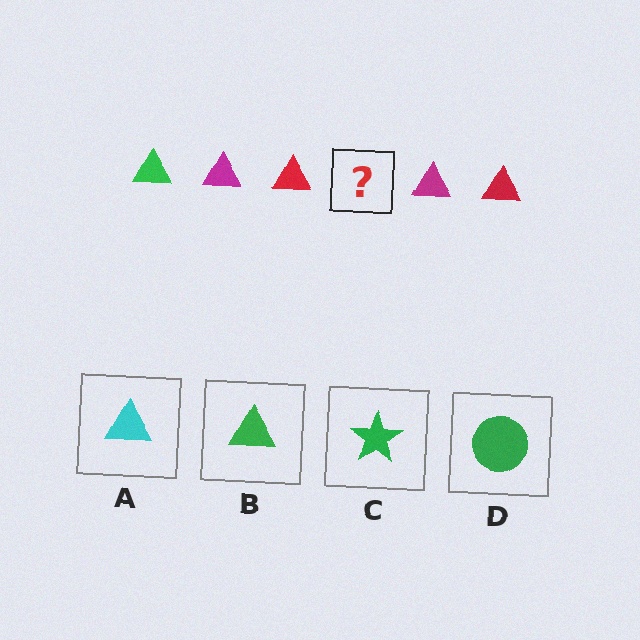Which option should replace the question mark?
Option B.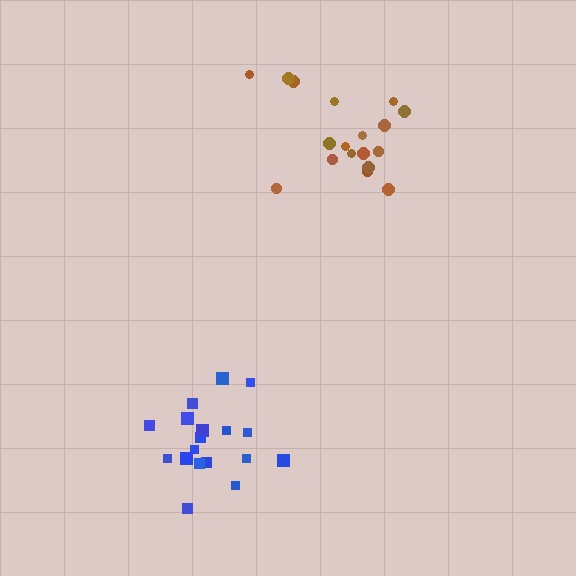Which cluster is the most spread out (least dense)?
Blue.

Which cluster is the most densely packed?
Brown.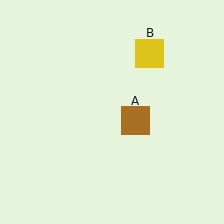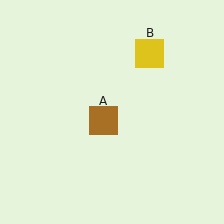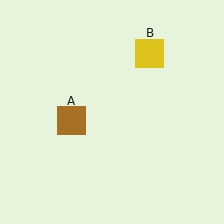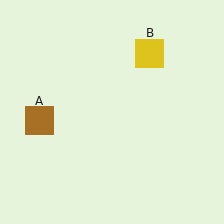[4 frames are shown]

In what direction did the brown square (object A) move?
The brown square (object A) moved left.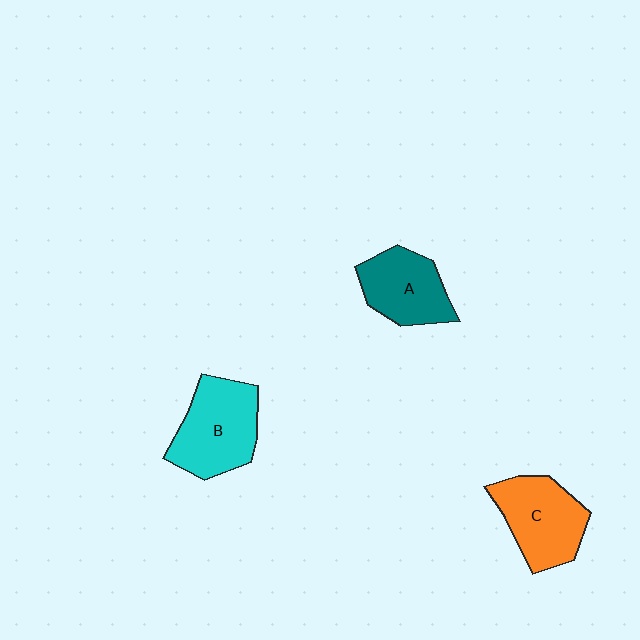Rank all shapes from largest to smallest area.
From largest to smallest: B (cyan), C (orange), A (teal).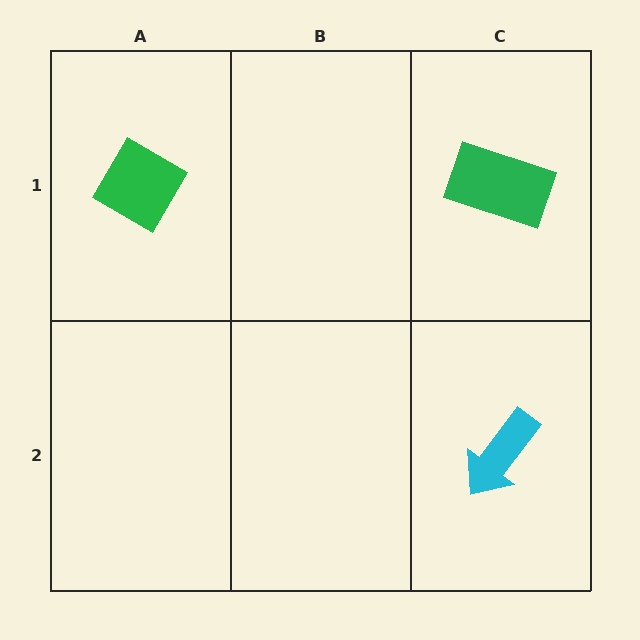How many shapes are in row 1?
2 shapes.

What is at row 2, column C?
A cyan arrow.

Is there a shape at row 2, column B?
No, that cell is empty.